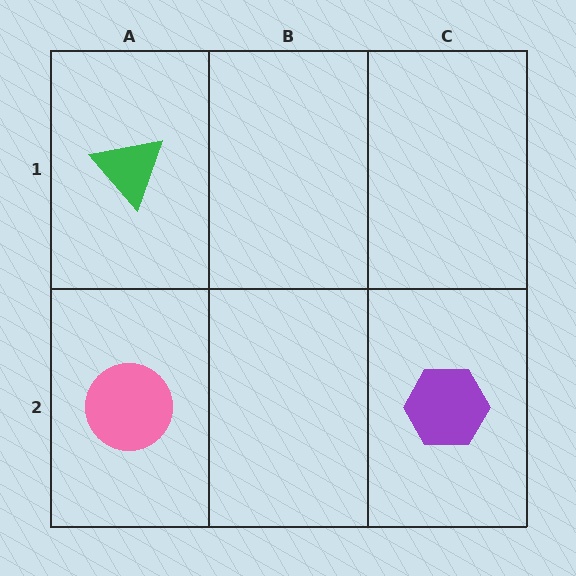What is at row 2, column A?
A pink circle.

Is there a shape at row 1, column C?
No, that cell is empty.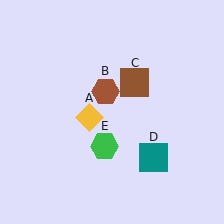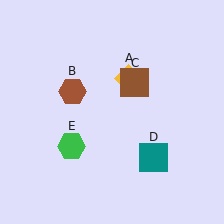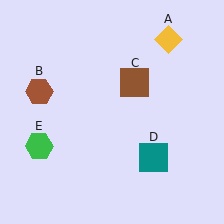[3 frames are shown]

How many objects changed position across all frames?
3 objects changed position: yellow diamond (object A), brown hexagon (object B), green hexagon (object E).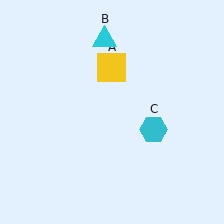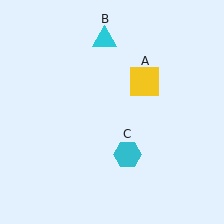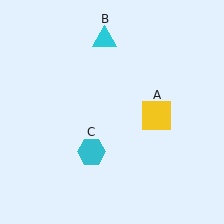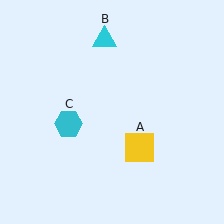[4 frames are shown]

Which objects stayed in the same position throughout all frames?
Cyan triangle (object B) remained stationary.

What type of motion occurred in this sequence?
The yellow square (object A), cyan hexagon (object C) rotated clockwise around the center of the scene.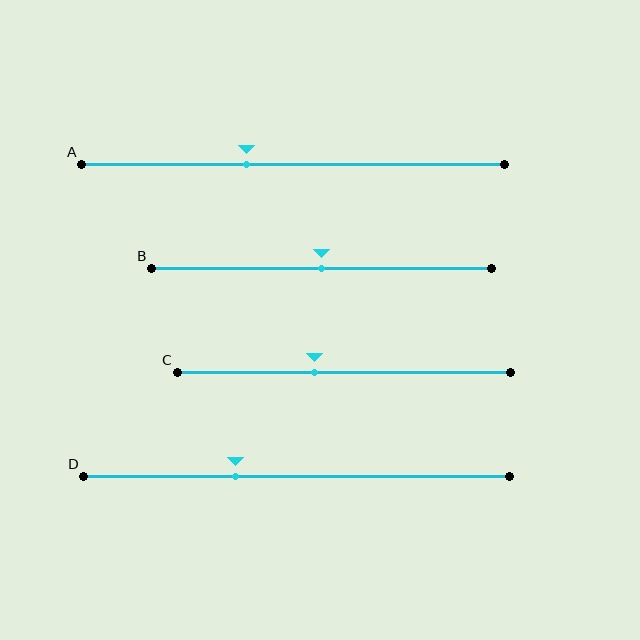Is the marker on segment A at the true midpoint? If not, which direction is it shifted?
No, the marker on segment A is shifted to the left by about 11% of the segment length.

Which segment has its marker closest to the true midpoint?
Segment B has its marker closest to the true midpoint.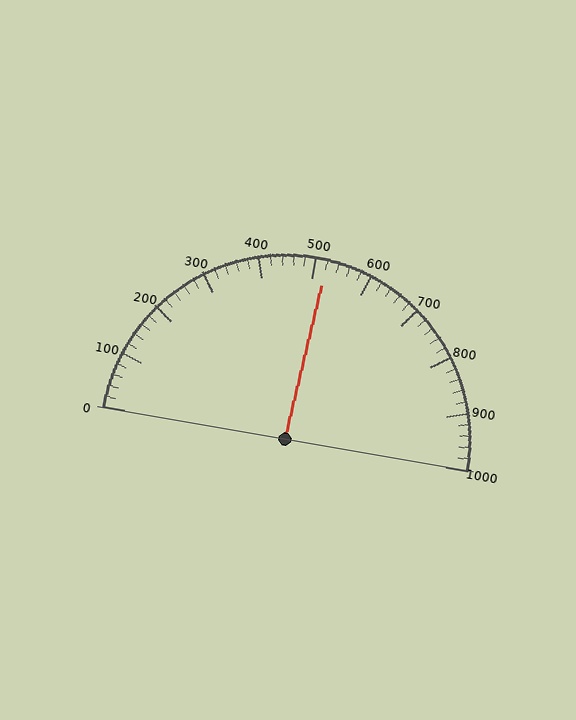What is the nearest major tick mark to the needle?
The nearest major tick mark is 500.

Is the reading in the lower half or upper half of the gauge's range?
The reading is in the upper half of the range (0 to 1000).